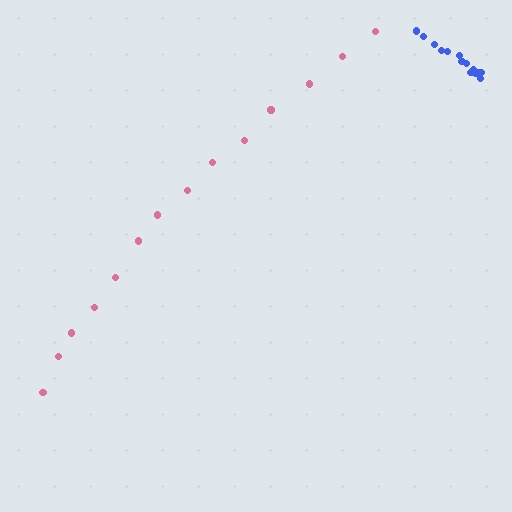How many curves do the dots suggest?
There are 2 distinct paths.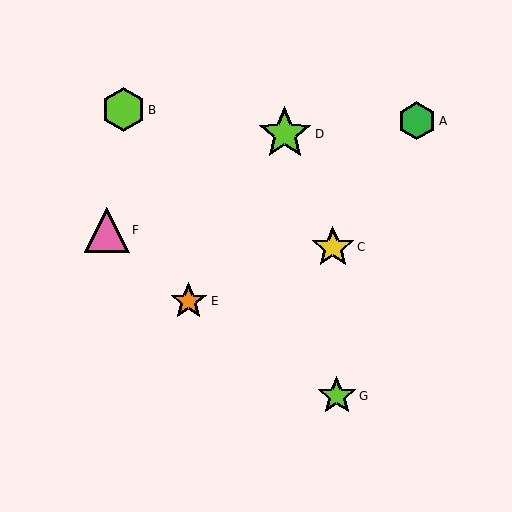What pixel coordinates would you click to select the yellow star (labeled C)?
Click at (333, 247) to select the yellow star C.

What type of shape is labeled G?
Shape G is a lime star.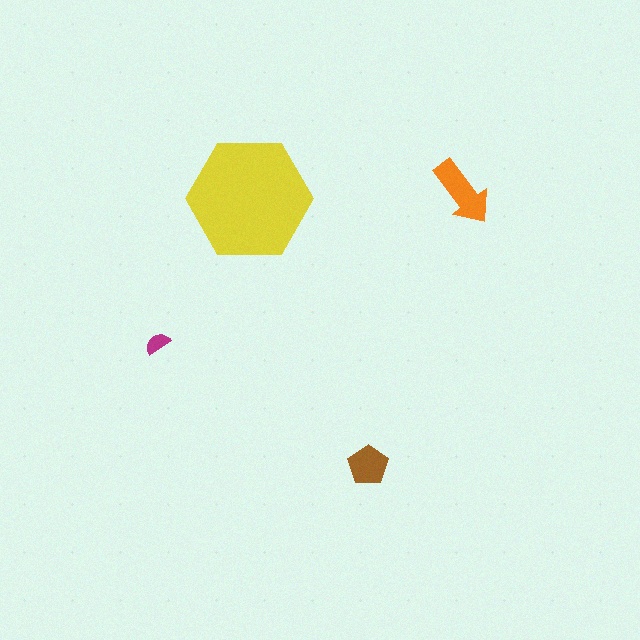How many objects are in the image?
There are 4 objects in the image.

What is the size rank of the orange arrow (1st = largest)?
2nd.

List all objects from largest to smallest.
The yellow hexagon, the orange arrow, the brown pentagon, the magenta semicircle.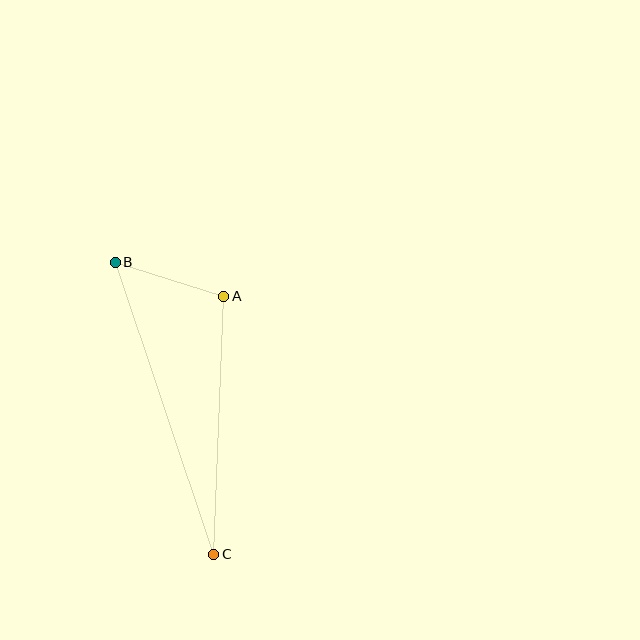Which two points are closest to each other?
Points A and B are closest to each other.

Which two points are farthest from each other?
Points B and C are farthest from each other.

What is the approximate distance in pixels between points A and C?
The distance between A and C is approximately 258 pixels.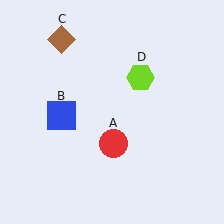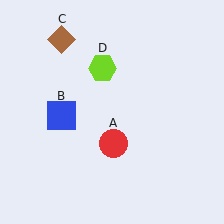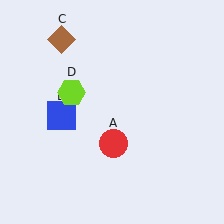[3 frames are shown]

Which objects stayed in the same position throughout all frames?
Red circle (object A) and blue square (object B) and brown diamond (object C) remained stationary.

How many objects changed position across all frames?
1 object changed position: lime hexagon (object D).